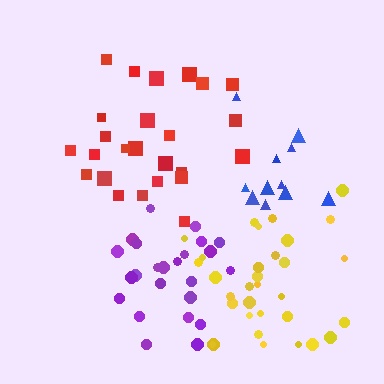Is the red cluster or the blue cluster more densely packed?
Blue.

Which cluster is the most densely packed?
Blue.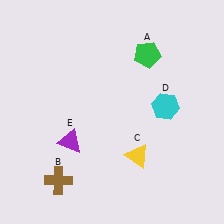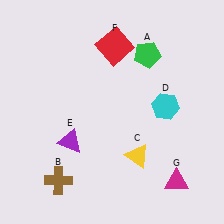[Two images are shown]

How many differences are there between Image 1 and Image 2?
There are 2 differences between the two images.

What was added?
A red square (F), a magenta triangle (G) were added in Image 2.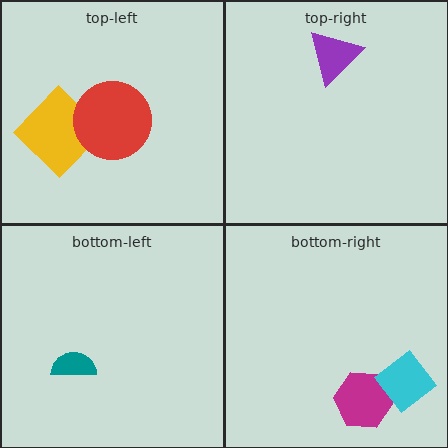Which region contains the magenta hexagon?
The bottom-right region.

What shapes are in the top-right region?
The purple triangle.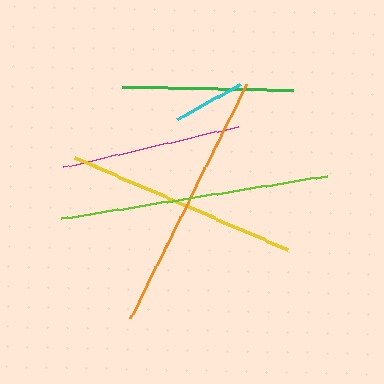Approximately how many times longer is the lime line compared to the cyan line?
The lime line is approximately 3.8 times the length of the cyan line.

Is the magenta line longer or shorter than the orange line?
The orange line is longer than the magenta line.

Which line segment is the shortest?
The cyan line is the shortest at approximately 71 pixels.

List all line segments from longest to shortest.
From longest to shortest: lime, orange, yellow, magenta, green, cyan.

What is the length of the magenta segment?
The magenta segment is approximately 180 pixels long.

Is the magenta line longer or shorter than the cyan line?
The magenta line is longer than the cyan line.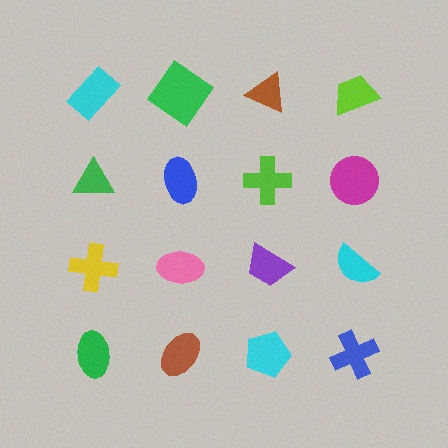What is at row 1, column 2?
A green diamond.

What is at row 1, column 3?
A brown triangle.